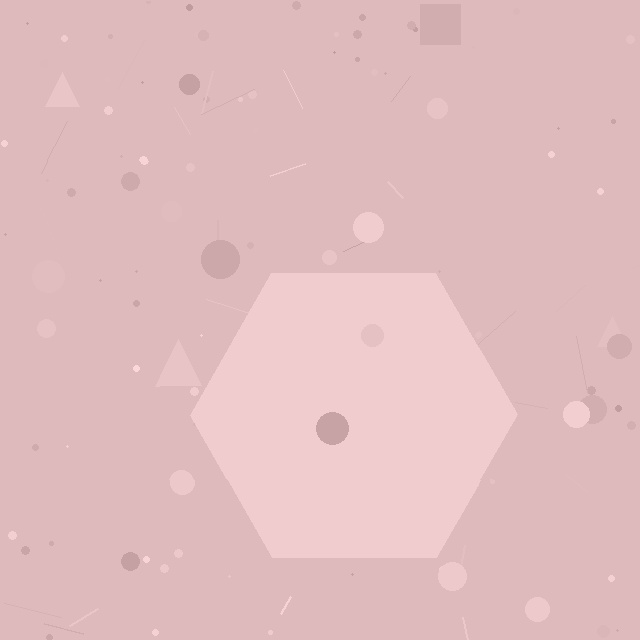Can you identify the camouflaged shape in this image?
The camouflaged shape is a hexagon.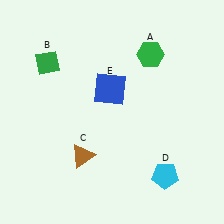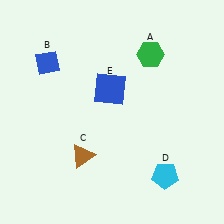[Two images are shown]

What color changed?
The diamond (B) changed from green in Image 1 to blue in Image 2.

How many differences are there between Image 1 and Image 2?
There is 1 difference between the two images.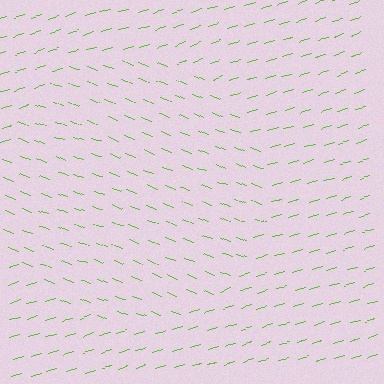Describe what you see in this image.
The image is filled with small lime line segments. A circle region in the image has lines oriented differently from the surrounding lines, creating a visible texture boundary.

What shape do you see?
I see a circle.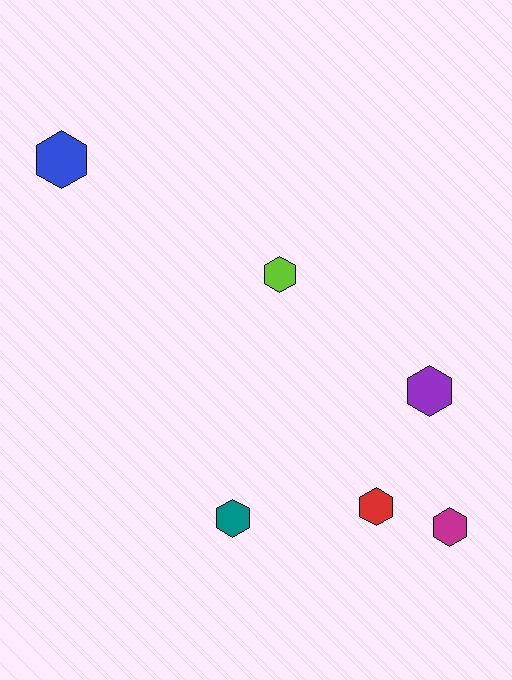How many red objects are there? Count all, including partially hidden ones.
There is 1 red object.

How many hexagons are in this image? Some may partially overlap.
There are 6 hexagons.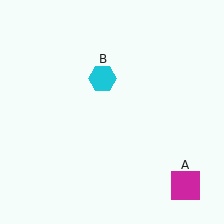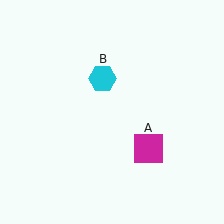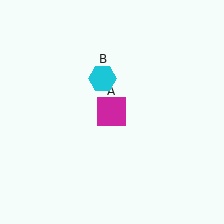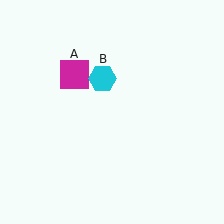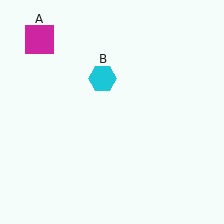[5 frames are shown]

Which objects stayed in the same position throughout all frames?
Cyan hexagon (object B) remained stationary.